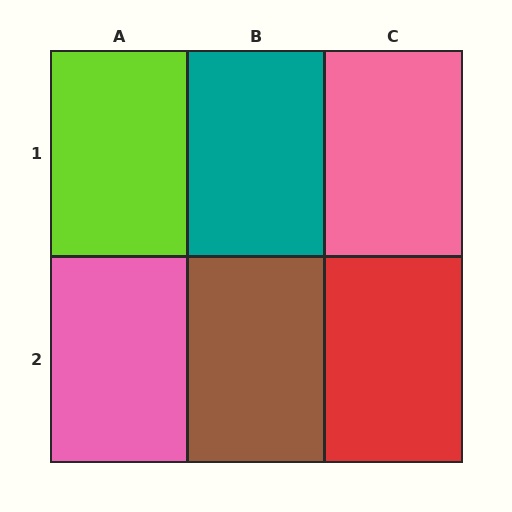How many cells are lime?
1 cell is lime.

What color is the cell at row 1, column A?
Lime.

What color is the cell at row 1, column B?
Teal.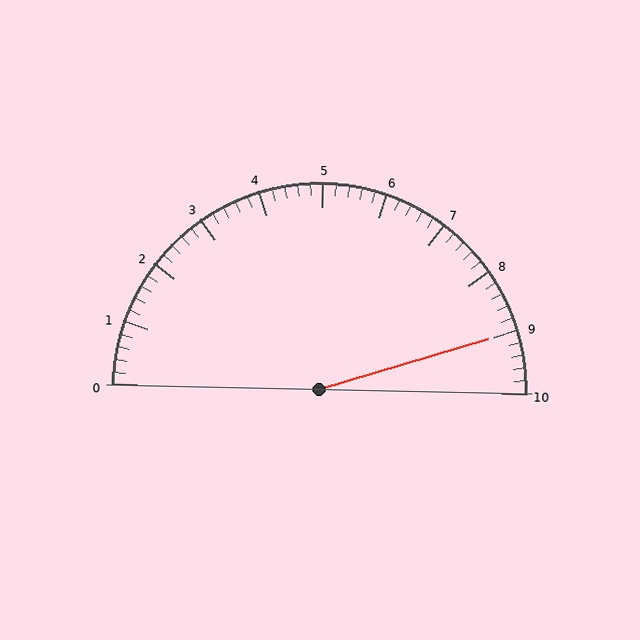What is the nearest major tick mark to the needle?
The nearest major tick mark is 9.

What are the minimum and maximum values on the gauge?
The gauge ranges from 0 to 10.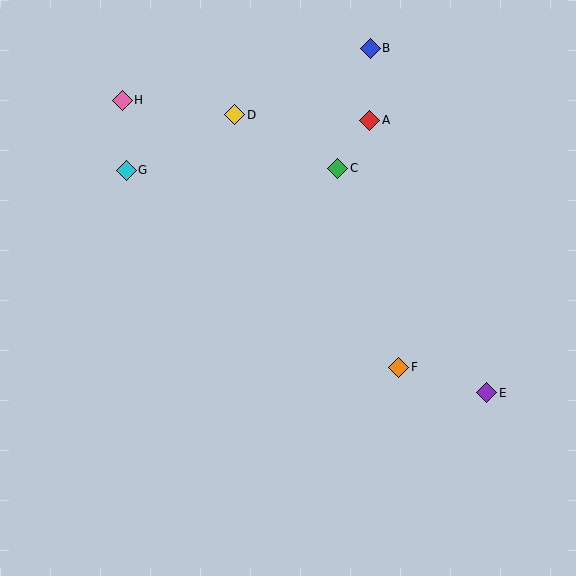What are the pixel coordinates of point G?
Point G is at (126, 170).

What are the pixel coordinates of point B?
Point B is at (370, 48).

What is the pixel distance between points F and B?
The distance between F and B is 320 pixels.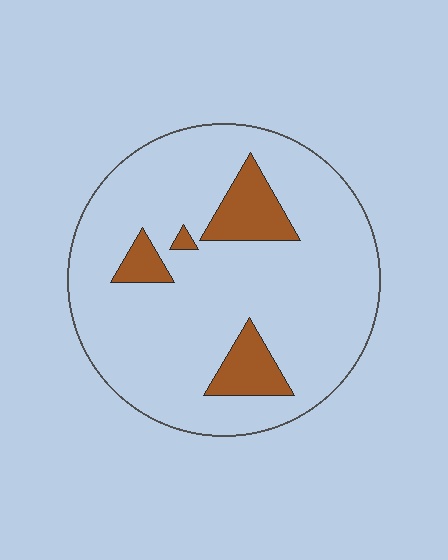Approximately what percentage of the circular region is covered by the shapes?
Approximately 15%.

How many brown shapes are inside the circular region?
4.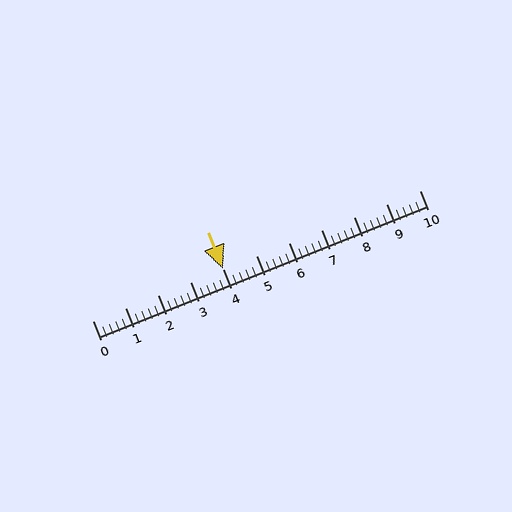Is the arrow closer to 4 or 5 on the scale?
The arrow is closer to 4.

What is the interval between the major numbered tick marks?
The major tick marks are spaced 1 units apart.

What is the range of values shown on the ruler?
The ruler shows values from 0 to 10.